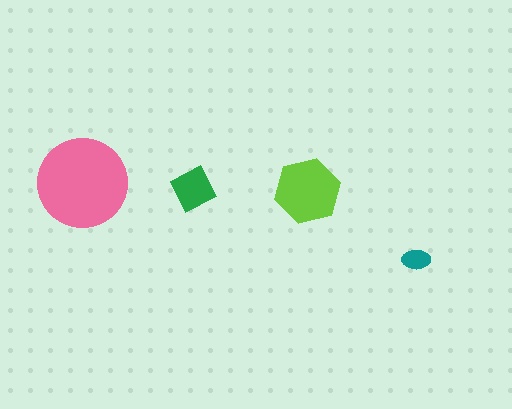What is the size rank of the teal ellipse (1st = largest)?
4th.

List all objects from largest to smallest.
The pink circle, the lime hexagon, the green diamond, the teal ellipse.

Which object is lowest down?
The teal ellipse is bottommost.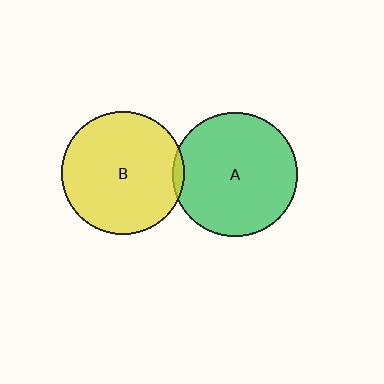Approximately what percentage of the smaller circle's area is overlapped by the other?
Approximately 5%.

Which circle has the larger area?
Circle A (green).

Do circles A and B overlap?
Yes.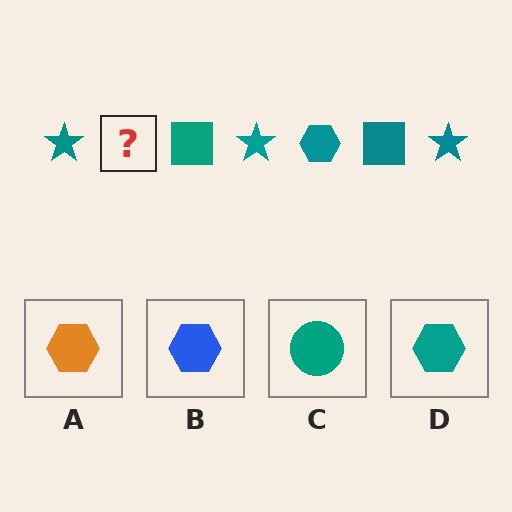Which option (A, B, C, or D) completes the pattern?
D.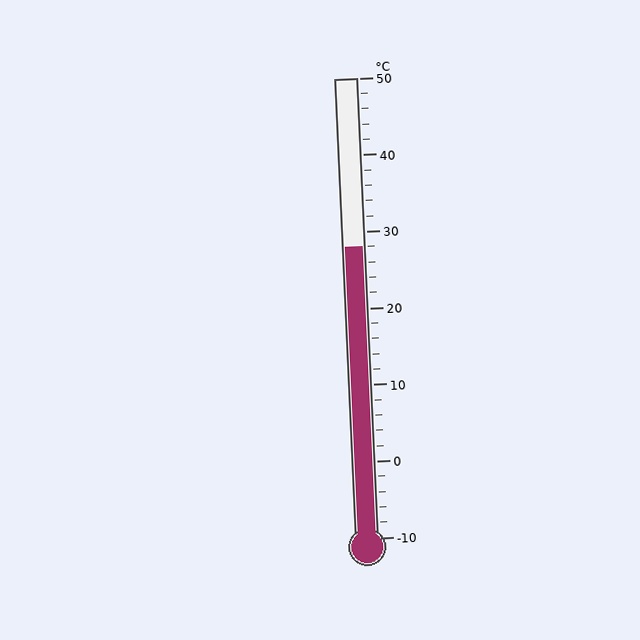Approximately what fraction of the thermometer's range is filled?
The thermometer is filled to approximately 65% of its range.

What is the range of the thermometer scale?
The thermometer scale ranges from -10°C to 50°C.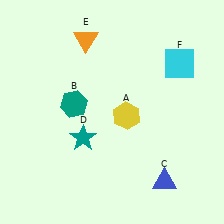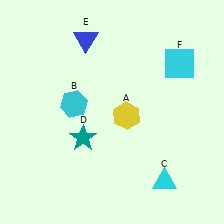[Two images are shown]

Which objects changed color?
B changed from teal to cyan. C changed from blue to cyan. E changed from orange to blue.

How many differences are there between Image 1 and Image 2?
There are 3 differences between the two images.